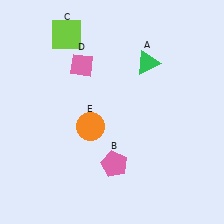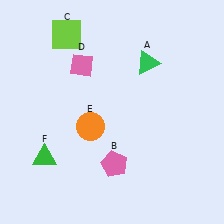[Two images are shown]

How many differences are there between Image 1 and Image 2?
There is 1 difference between the two images.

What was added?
A green triangle (F) was added in Image 2.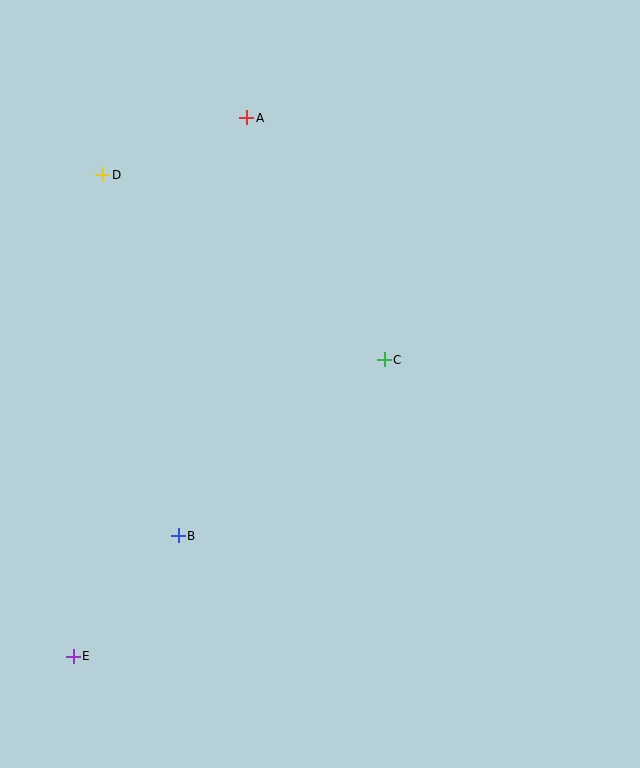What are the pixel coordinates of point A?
Point A is at (247, 118).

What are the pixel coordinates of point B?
Point B is at (178, 536).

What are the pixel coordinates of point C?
Point C is at (384, 360).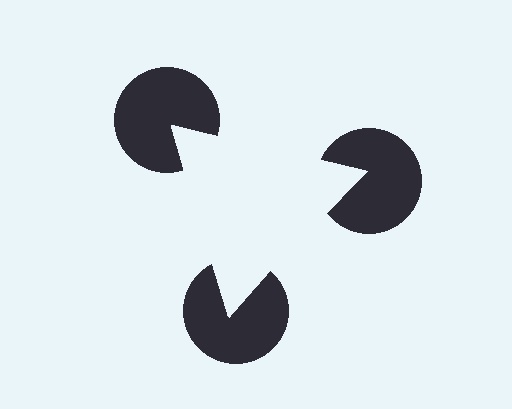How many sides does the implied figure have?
3 sides.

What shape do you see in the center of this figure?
An illusory triangle — its edges are inferred from the aligned wedge cuts in the pac-man discs, not physically drawn.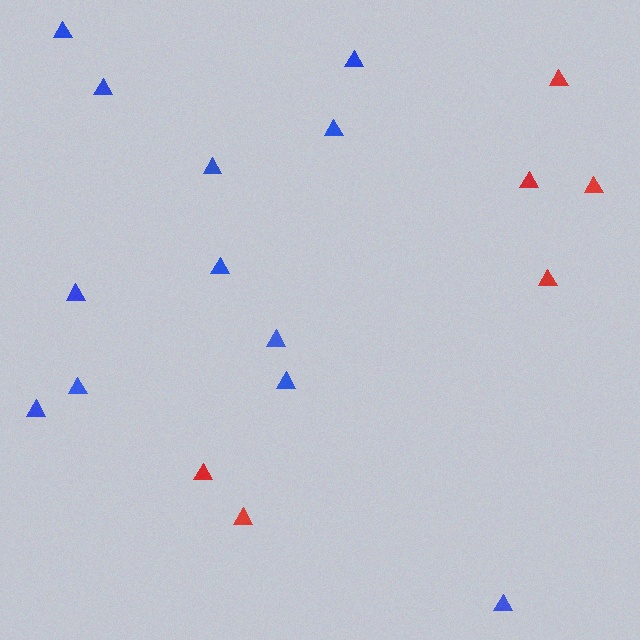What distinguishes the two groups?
There are 2 groups: one group of red triangles (6) and one group of blue triangles (12).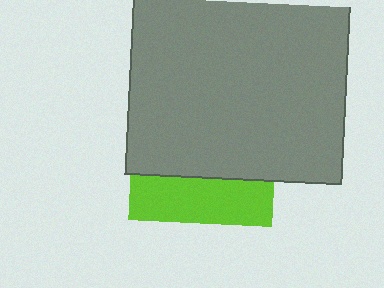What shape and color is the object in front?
The object in front is a gray rectangle.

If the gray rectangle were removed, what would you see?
You would see the complete lime square.